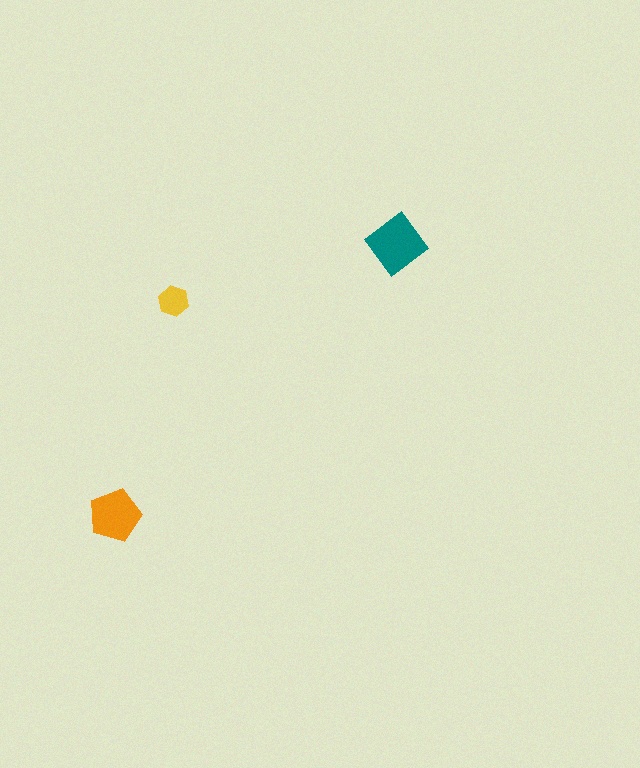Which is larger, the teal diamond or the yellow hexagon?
The teal diamond.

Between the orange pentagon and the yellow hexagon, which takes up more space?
The orange pentagon.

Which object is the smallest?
The yellow hexagon.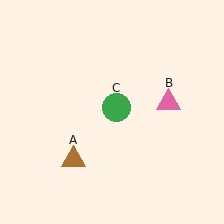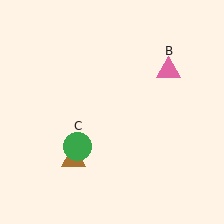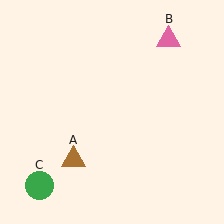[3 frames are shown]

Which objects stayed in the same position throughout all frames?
Brown triangle (object A) remained stationary.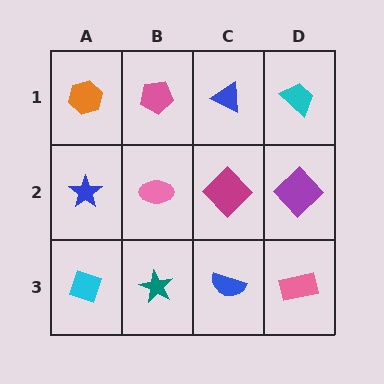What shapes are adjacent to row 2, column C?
A blue triangle (row 1, column C), a blue semicircle (row 3, column C), a pink ellipse (row 2, column B), a purple diamond (row 2, column D).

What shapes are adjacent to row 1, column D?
A purple diamond (row 2, column D), a blue triangle (row 1, column C).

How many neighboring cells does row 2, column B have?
4.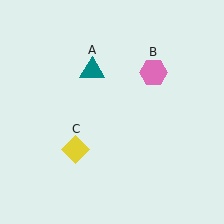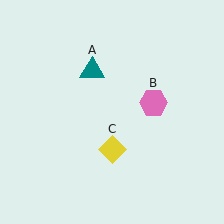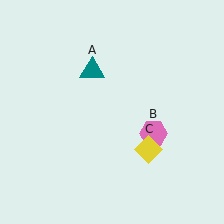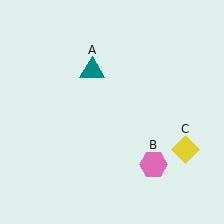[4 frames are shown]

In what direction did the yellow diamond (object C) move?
The yellow diamond (object C) moved right.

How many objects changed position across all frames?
2 objects changed position: pink hexagon (object B), yellow diamond (object C).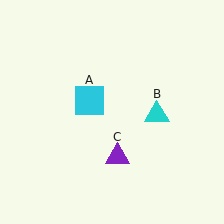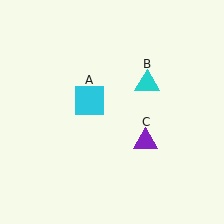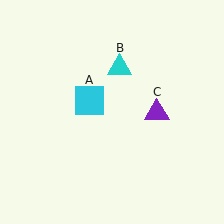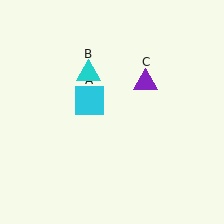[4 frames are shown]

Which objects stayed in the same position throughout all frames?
Cyan square (object A) remained stationary.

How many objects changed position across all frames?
2 objects changed position: cyan triangle (object B), purple triangle (object C).